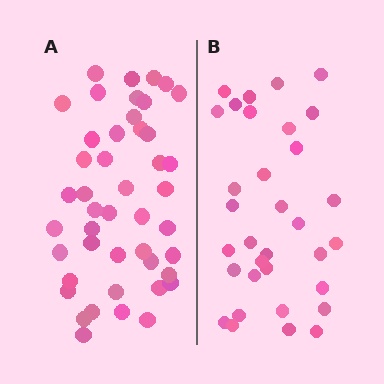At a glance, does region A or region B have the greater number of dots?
Region A (the left region) has more dots.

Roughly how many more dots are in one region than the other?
Region A has roughly 12 or so more dots than region B.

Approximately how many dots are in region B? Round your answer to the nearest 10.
About 30 dots. (The exact count is 33, which rounds to 30.)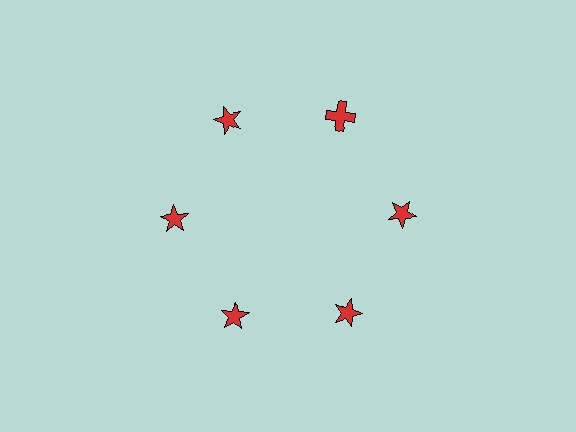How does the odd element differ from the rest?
It has a different shape: cross instead of star.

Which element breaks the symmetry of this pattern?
The red cross at roughly the 1 o'clock position breaks the symmetry. All other shapes are red stars.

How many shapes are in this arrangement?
There are 6 shapes arranged in a ring pattern.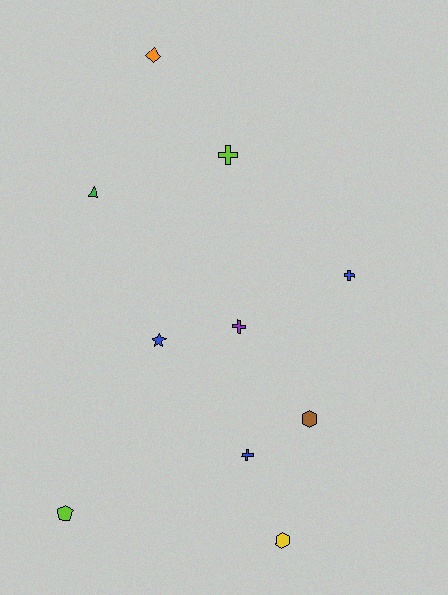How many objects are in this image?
There are 10 objects.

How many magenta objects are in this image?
There are no magenta objects.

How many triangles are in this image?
There is 1 triangle.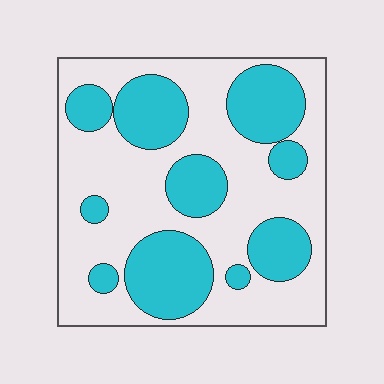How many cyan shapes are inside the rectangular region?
10.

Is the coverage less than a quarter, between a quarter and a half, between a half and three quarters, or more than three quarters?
Between a quarter and a half.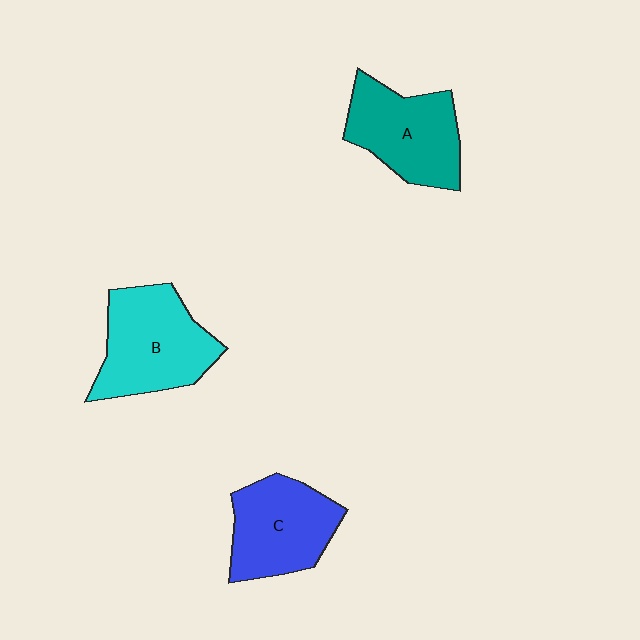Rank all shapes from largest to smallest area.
From largest to smallest: B (cyan), A (teal), C (blue).